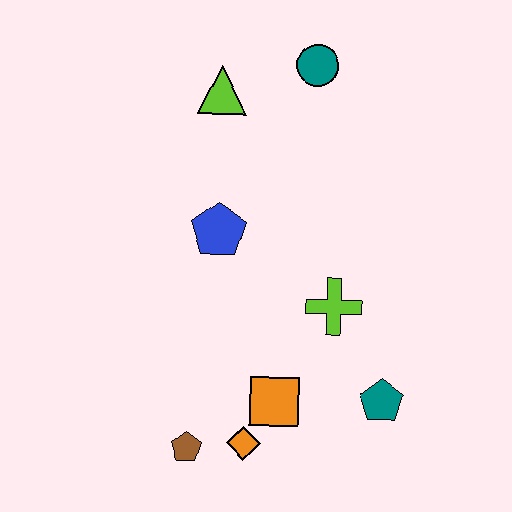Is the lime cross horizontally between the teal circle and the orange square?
No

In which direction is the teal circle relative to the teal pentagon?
The teal circle is above the teal pentagon.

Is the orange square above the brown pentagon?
Yes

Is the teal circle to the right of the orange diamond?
Yes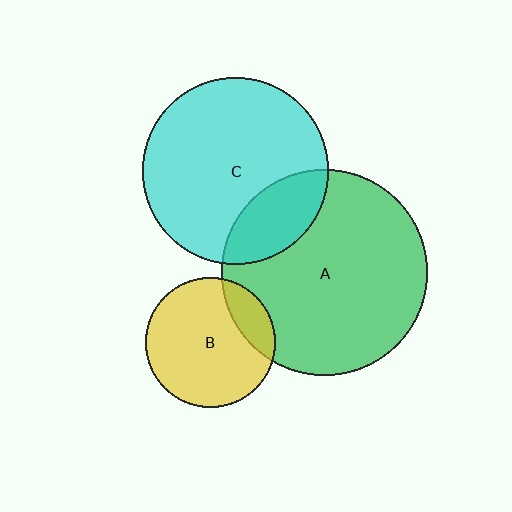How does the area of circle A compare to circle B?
Approximately 2.5 times.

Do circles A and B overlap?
Yes.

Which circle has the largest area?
Circle A (green).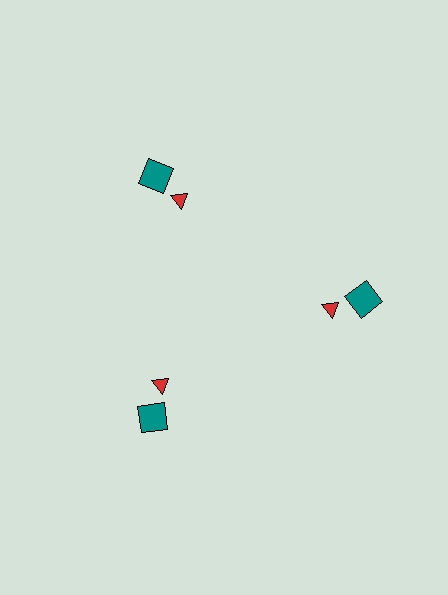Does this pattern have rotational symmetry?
Yes, this pattern has 3-fold rotational symmetry. It looks the same after rotating 120 degrees around the center.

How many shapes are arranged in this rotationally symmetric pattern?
There are 6 shapes, arranged in 3 groups of 2.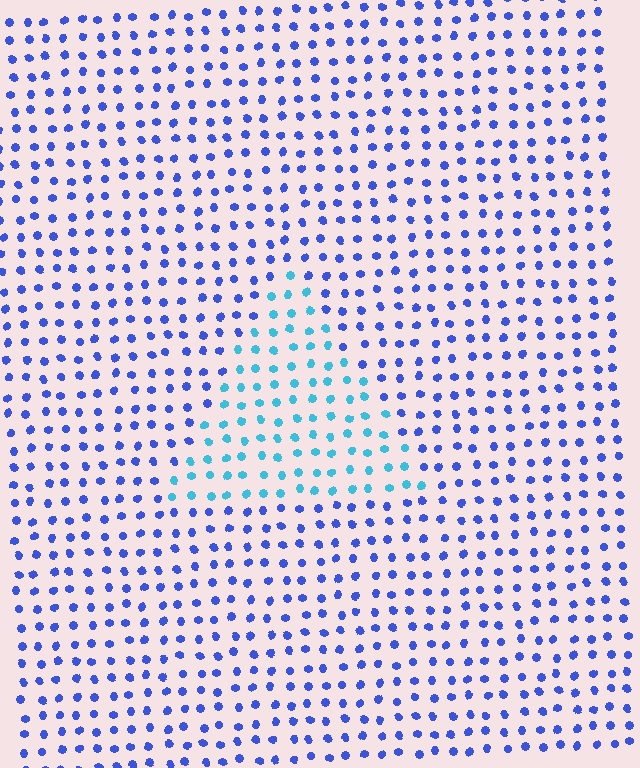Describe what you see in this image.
The image is filled with small blue elements in a uniform arrangement. A triangle-shaped region is visible where the elements are tinted to a slightly different hue, forming a subtle color boundary.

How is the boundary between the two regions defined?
The boundary is defined purely by a slight shift in hue (about 41 degrees). Spacing, size, and orientation are identical on both sides.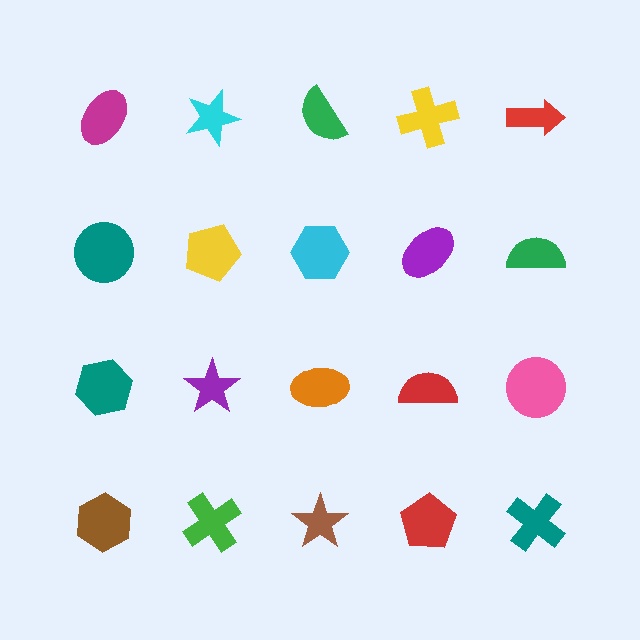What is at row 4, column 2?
A green cross.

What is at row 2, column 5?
A green semicircle.